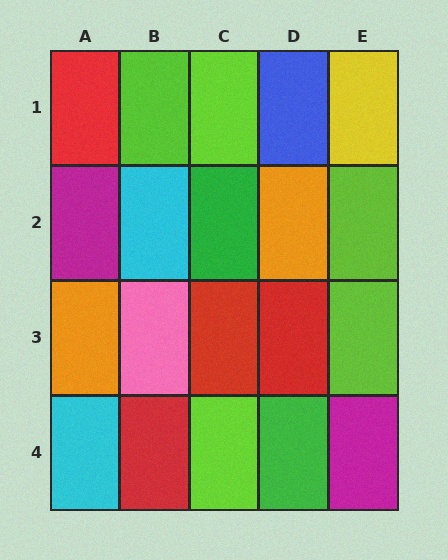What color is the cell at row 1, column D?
Blue.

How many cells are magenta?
2 cells are magenta.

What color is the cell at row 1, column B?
Lime.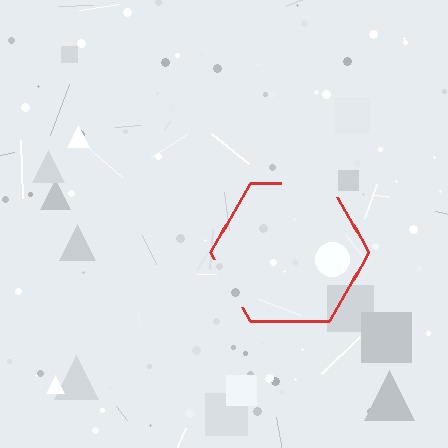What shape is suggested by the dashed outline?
The dashed outline suggests a hexagon.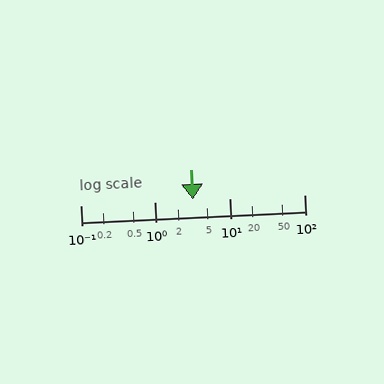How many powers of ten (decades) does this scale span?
The scale spans 3 decades, from 0.1 to 100.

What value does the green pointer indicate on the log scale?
The pointer indicates approximately 3.2.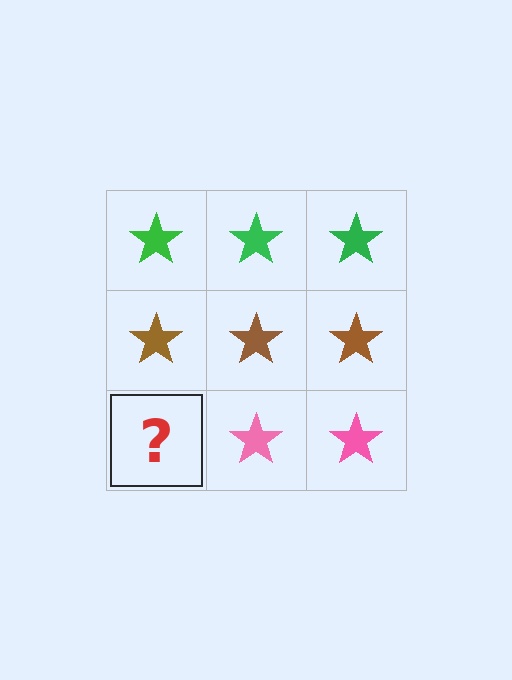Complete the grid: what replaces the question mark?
The question mark should be replaced with a pink star.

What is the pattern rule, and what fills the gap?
The rule is that each row has a consistent color. The gap should be filled with a pink star.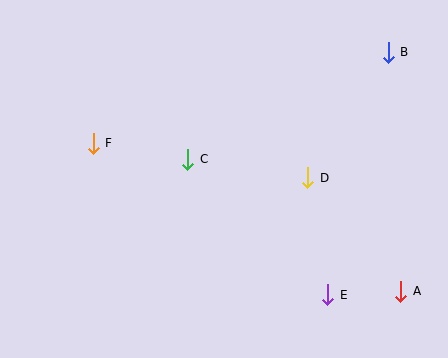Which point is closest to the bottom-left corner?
Point F is closest to the bottom-left corner.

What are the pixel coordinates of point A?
Point A is at (401, 291).